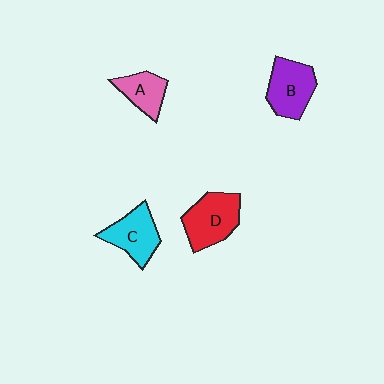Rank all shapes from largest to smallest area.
From largest to smallest: D (red), B (purple), C (cyan), A (pink).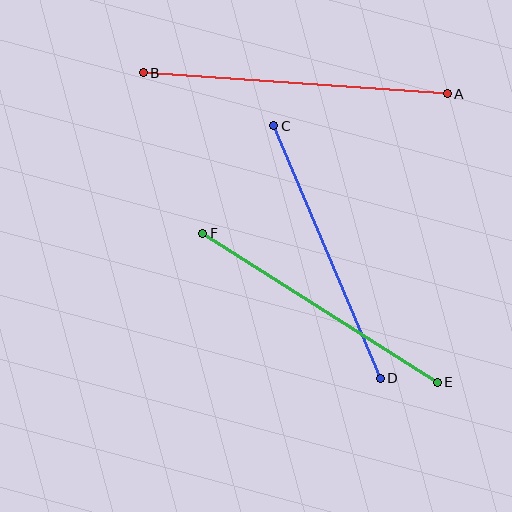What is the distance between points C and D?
The distance is approximately 274 pixels.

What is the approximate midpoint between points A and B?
The midpoint is at approximately (295, 83) pixels.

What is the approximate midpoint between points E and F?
The midpoint is at approximately (320, 308) pixels.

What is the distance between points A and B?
The distance is approximately 305 pixels.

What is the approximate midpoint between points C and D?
The midpoint is at approximately (327, 252) pixels.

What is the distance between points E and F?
The distance is approximately 278 pixels.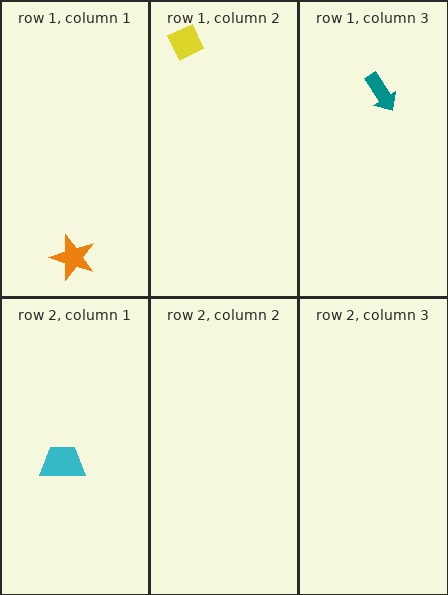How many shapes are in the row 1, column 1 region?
1.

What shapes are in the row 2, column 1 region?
The cyan trapezoid.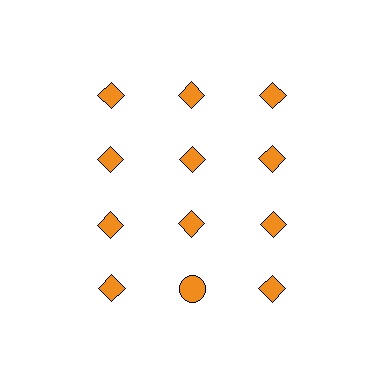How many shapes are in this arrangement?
There are 12 shapes arranged in a grid pattern.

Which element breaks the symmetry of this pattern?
The orange circle in the fourth row, second from left column breaks the symmetry. All other shapes are orange diamonds.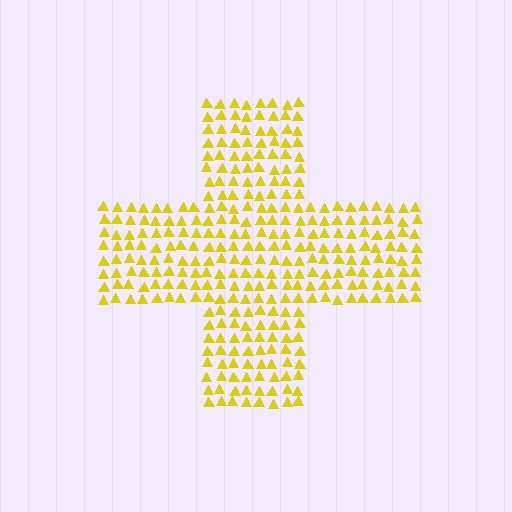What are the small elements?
The small elements are triangles.